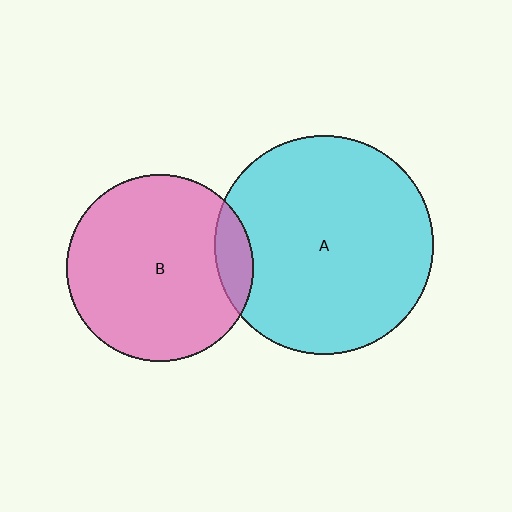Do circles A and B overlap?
Yes.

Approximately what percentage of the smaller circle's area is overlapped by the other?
Approximately 10%.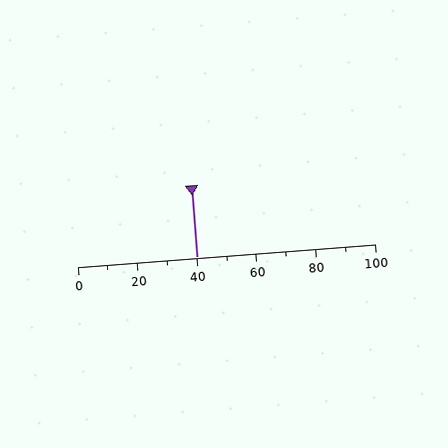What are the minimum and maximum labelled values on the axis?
The axis runs from 0 to 100.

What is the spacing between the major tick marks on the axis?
The major ticks are spaced 20 apart.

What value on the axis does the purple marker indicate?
The marker indicates approximately 40.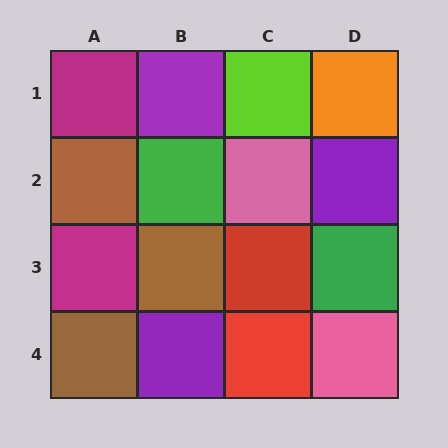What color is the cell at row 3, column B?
Brown.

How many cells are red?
2 cells are red.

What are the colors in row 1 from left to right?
Magenta, purple, lime, orange.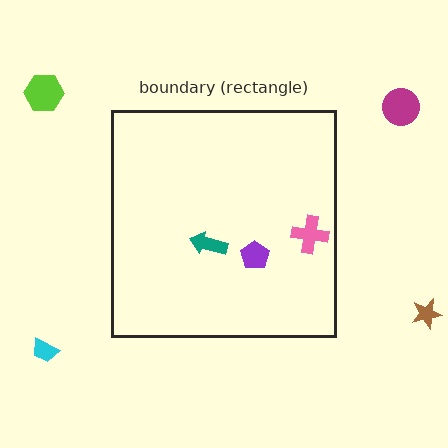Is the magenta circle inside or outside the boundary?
Outside.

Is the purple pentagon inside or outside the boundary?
Inside.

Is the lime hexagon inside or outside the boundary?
Outside.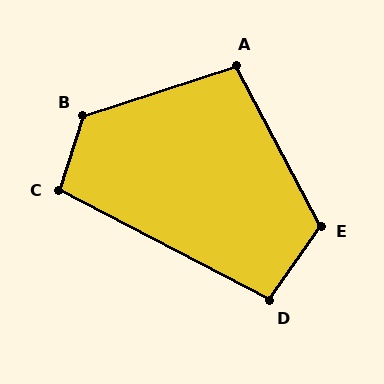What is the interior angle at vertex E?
Approximately 118 degrees (obtuse).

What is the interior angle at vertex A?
Approximately 100 degrees (obtuse).